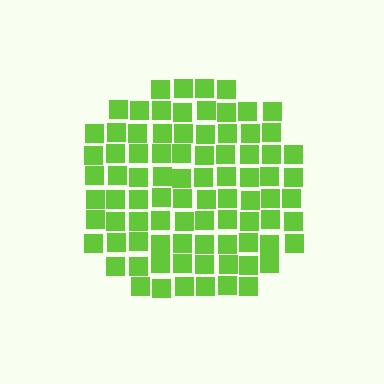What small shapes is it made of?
It is made of small squares.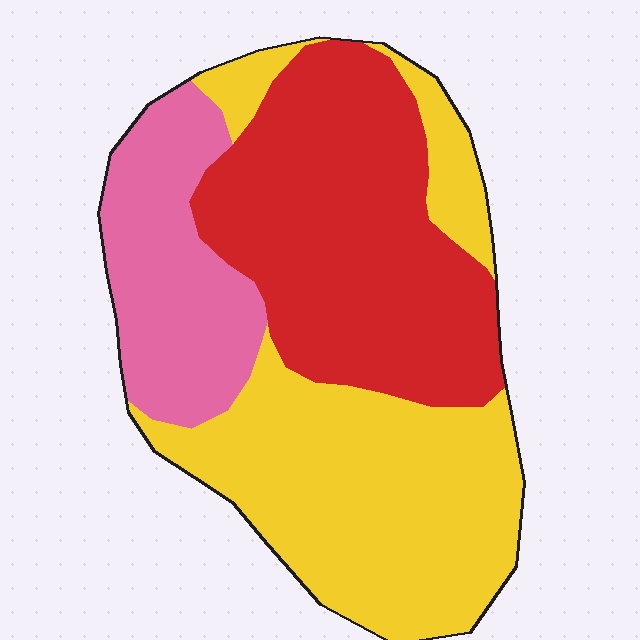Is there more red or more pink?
Red.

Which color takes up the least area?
Pink, at roughly 20%.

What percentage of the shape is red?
Red covers 38% of the shape.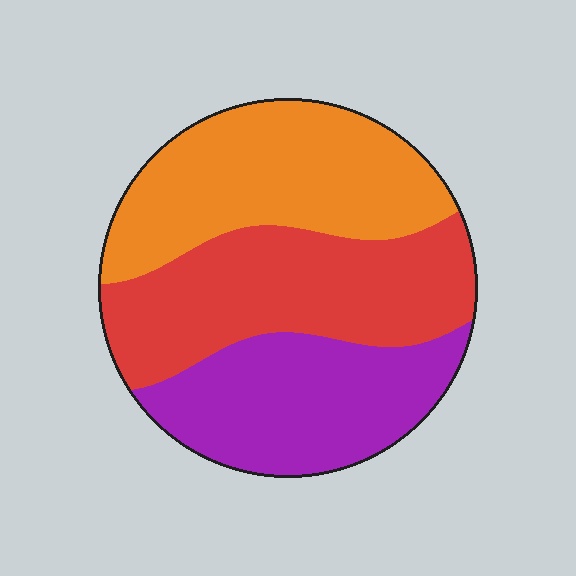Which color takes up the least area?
Purple, at roughly 30%.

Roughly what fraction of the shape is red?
Red covers roughly 35% of the shape.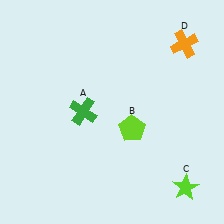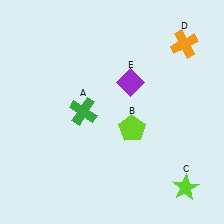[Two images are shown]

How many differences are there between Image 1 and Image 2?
There is 1 difference between the two images.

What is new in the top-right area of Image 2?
A purple diamond (E) was added in the top-right area of Image 2.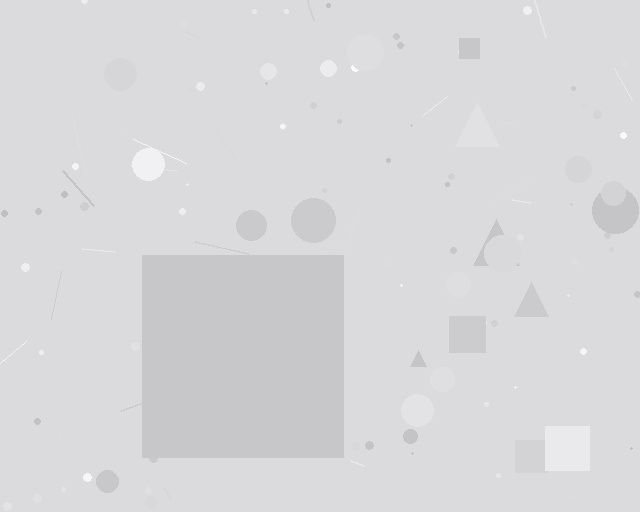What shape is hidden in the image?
A square is hidden in the image.